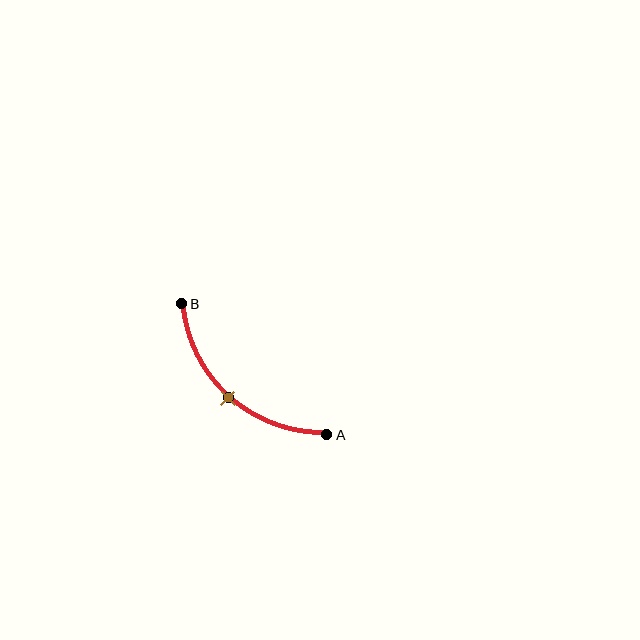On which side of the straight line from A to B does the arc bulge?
The arc bulges below and to the left of the straight line connecting A and B.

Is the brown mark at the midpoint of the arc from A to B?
Yes. The brown mark lies on the arc at equal arc-length from both A and B — it is the arc midpoint.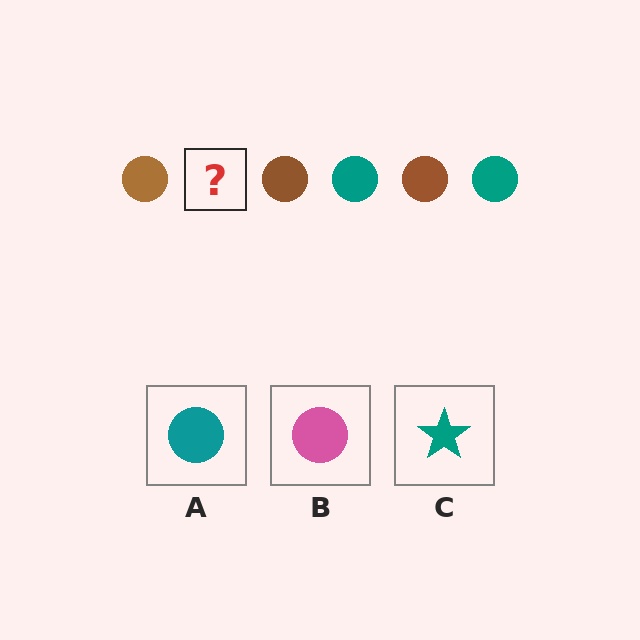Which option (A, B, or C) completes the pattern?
A.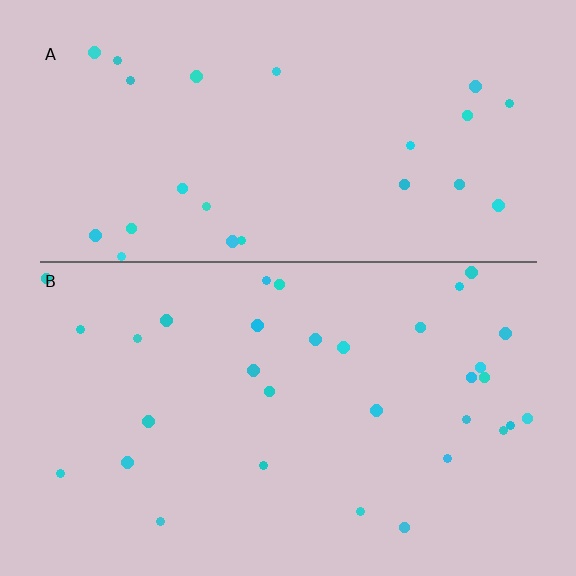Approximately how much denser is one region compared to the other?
Approximately 1.3× — region B over region A.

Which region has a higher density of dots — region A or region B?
B (the bottom).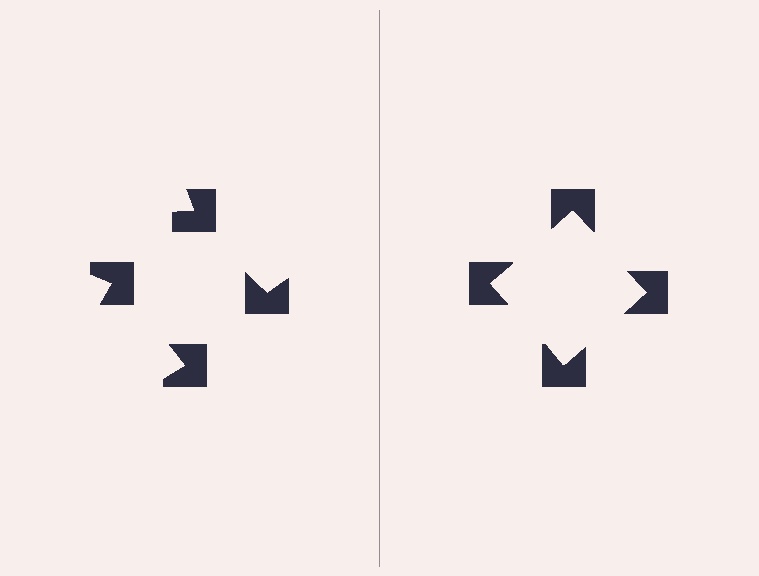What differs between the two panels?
The notched squares are positioned identically on both sides; only the wedge orientations differ. On the right they align to a square; on the left they are misaligned.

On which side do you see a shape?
An illusory square appears on the right side. On the left side the wedge cuts are rotated, so no coherent shape forms.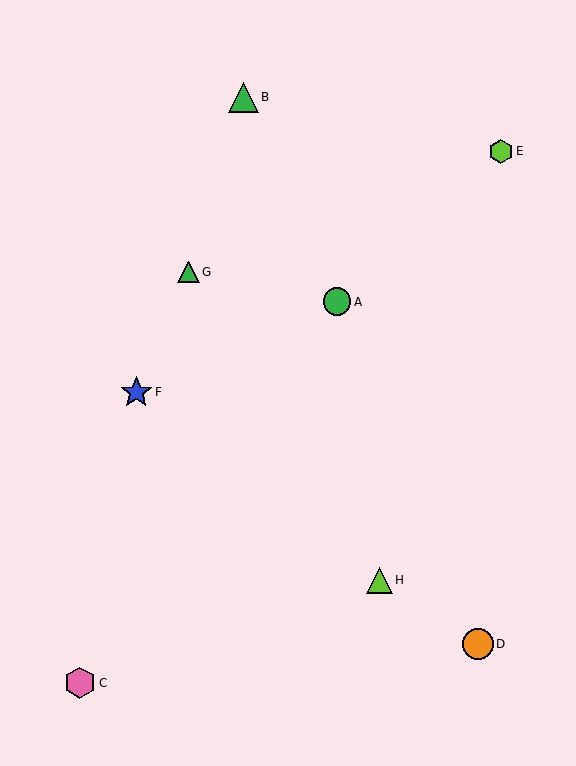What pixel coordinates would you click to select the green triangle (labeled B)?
Click at (243, 97) to select the green triangle B.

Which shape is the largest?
The blue star (labeled F) is the largest.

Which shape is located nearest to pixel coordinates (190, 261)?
The green triangle (labeled G) at (189, 272) is nearest to that location.